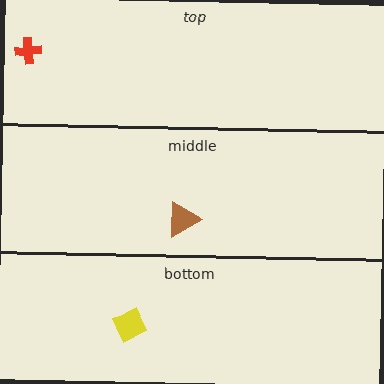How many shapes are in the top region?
1.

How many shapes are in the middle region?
1.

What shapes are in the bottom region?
The yellow diamond.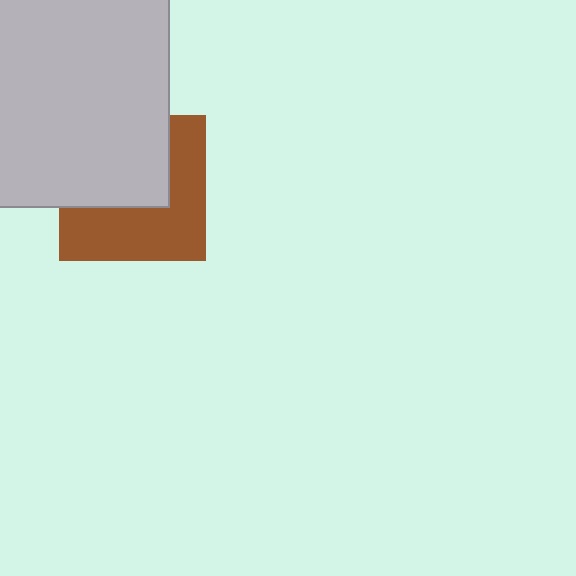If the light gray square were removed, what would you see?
You would see the complete brown square.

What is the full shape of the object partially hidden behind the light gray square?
The partially hidden object is a brown square.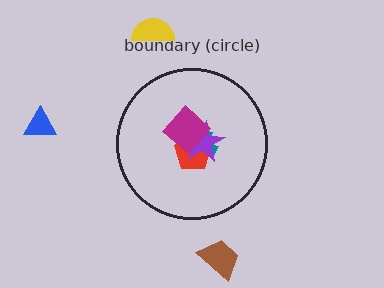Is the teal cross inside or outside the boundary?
Inside.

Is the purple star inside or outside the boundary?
Inside.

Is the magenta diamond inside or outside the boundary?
Inside.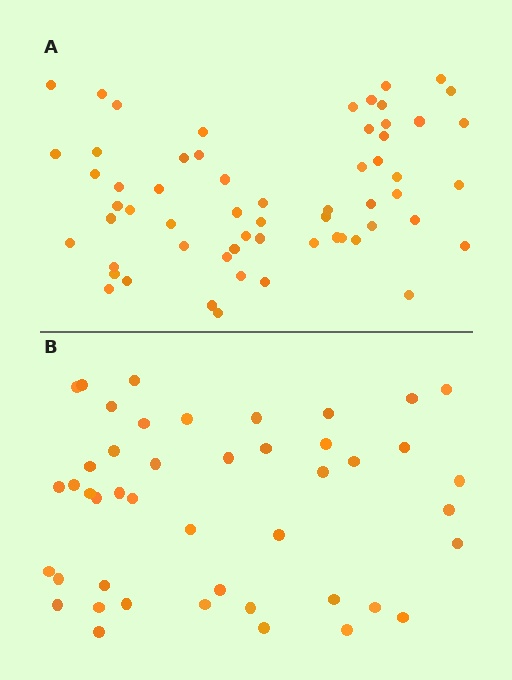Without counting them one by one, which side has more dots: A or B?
Region A (the top region) has more dots.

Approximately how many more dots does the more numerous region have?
Region A has approximately 15 more dots than region B.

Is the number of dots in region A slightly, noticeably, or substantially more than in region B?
Region A has noticeably more, but not dramatically so. The ratio is roughly 1.3 to 1.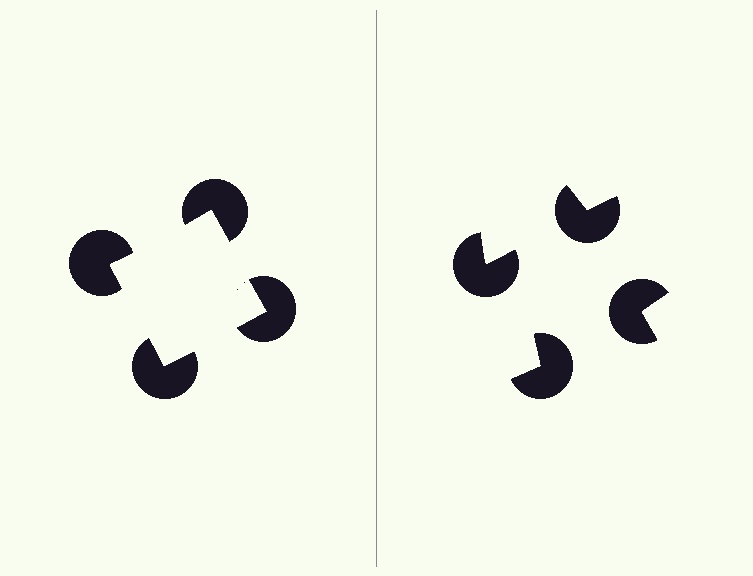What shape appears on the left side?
An illusory square.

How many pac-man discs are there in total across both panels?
8 — 4 on each side.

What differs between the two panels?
The pac-man discs are positioned identically on both sides; only the wedge orientations differ. On the left they align to a square; on the right they are misaligned.